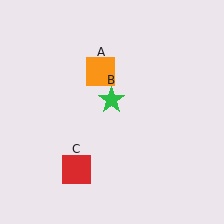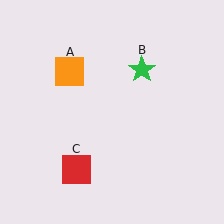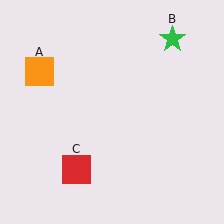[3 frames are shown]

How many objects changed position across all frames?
2 objects changed position: orange square (object A), green star (object B).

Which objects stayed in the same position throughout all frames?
Red square (object C) remained stationary.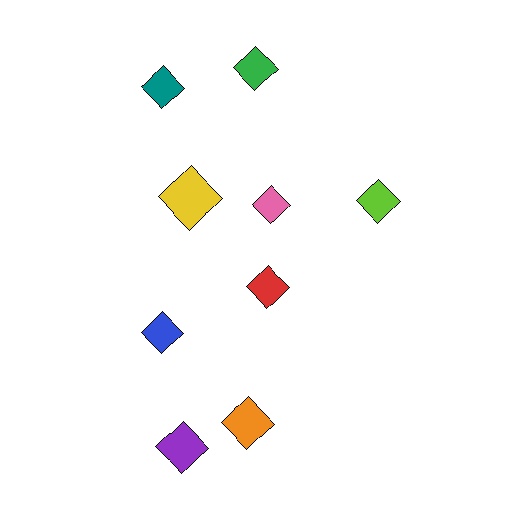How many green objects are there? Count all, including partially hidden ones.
There is 1 green object.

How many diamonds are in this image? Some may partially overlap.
There are 9 diamonds.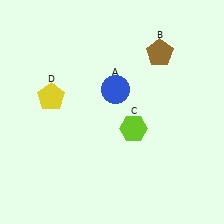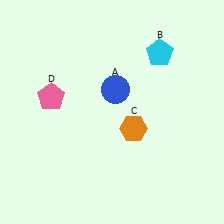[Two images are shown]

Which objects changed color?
B changed from brown to cyan. C changed from lime to orange. D changed from yellow to pink.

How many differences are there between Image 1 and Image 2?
There are 3 differences between the two images.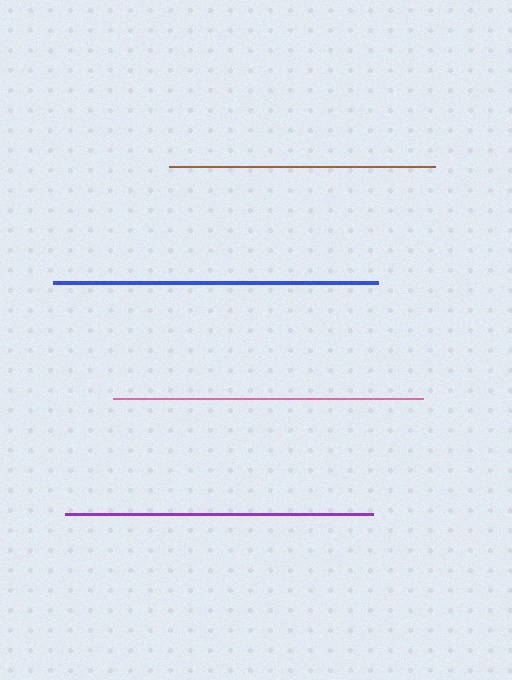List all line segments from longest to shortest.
From longest to shortest: blue, pink, purple, brown.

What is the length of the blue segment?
The blue segment is approximately 326 pixels long.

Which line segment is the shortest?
The brown line is the shortest at approximately 266 pixels.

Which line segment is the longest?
The blue line is the longest at approximately 326 pixels.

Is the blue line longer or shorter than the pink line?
The blue line is longer than the pink line.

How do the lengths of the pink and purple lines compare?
The pink and purple lines are approximately the same length.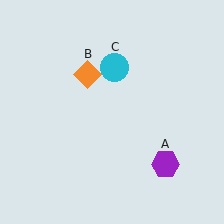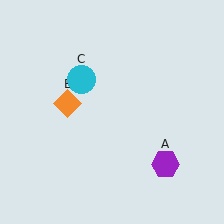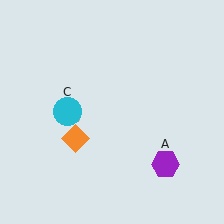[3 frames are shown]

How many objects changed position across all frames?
2 objects changed position: orange diamond (object B), cyan circle (object C).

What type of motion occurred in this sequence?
The orange diamond (object B), cyan circle (object C) rotated counterclockwise around the center of the scene.